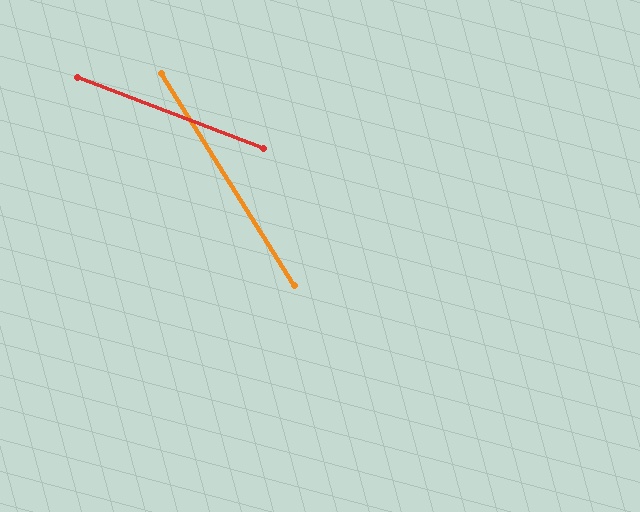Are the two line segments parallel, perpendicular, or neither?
Neither parallel nor perpendicular — they differ by about 37°.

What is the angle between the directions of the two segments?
Approximately 37 degrees.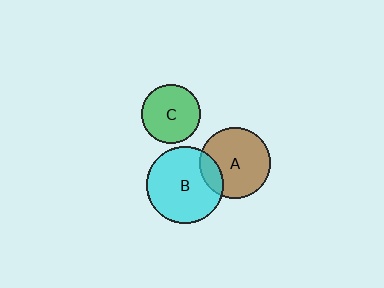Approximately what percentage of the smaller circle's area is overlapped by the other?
Approximately 20%.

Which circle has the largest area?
Circle B (cyan).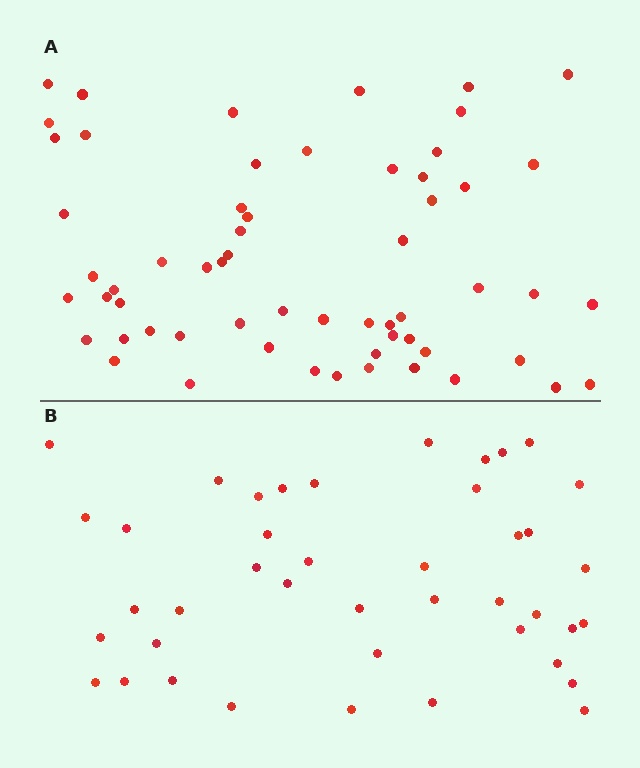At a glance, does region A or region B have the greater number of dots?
Region A (the top region) has more dots.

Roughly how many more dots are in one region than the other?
Region A has approximately 20 more dots than region B.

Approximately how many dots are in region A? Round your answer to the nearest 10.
About 60 dots.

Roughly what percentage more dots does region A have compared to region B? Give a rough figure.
About 45% more.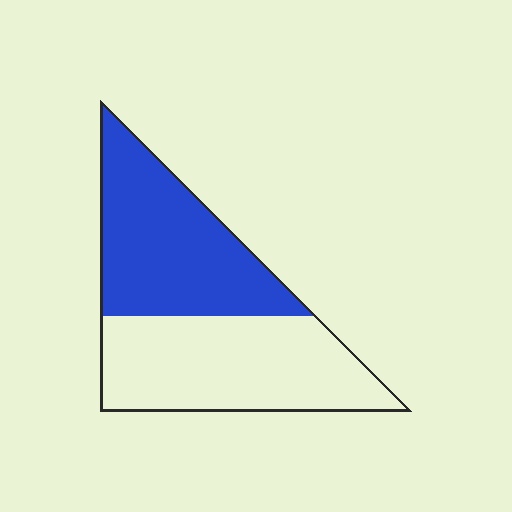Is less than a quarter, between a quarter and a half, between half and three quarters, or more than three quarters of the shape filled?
Between a quarter and a half.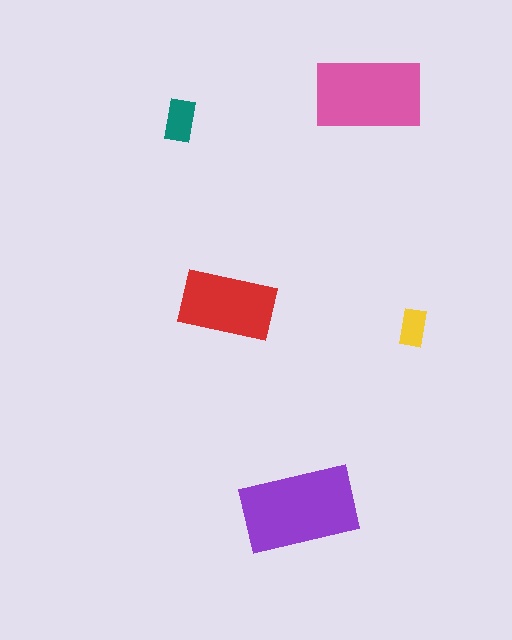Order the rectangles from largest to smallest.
the purple one, the pink one, the red one, the teal one, the yellow one.